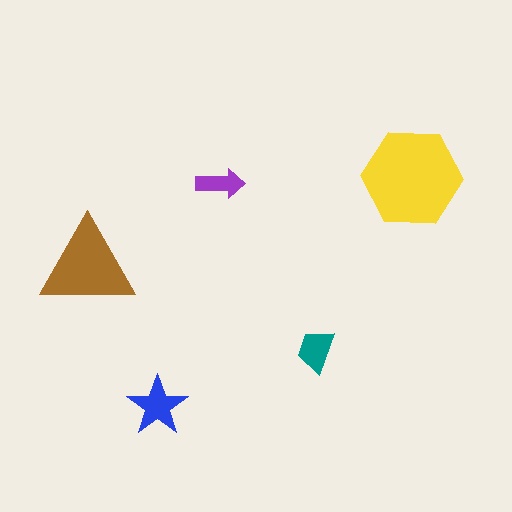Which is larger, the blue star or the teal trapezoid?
The blue star.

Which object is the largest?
The yellow hexagon.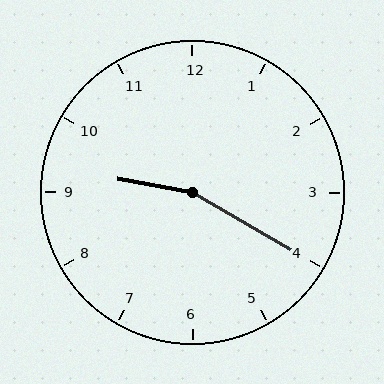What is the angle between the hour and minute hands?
Approximately 160 degrees.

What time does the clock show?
9:20.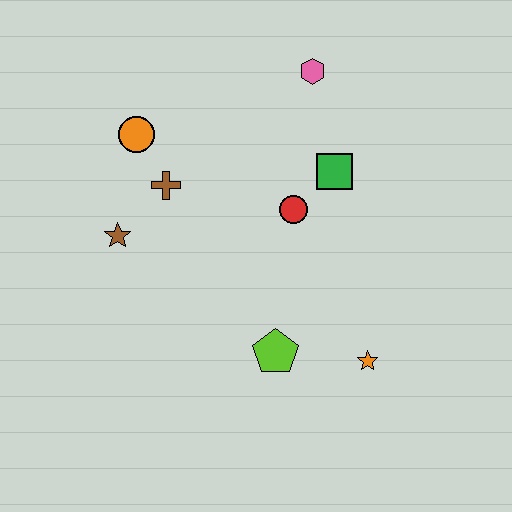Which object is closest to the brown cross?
The orange circle is closest to the brown cross.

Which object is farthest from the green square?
The brown star is farthest from the green square.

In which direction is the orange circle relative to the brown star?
The orange circle is above the brown star.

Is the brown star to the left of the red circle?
Yes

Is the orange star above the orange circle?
No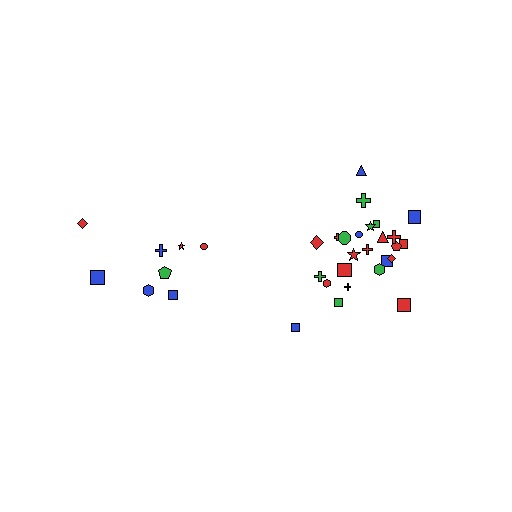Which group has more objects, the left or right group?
The right group.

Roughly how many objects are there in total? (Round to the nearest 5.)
Roughly 35 objects in total.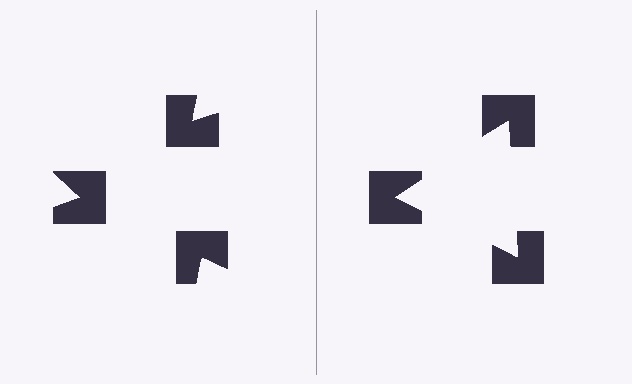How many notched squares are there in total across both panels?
6 — 3 on each side.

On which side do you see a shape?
An illusory triangle appears on the right side. On the left side the wedge cuts are rotated, so no coherent shape forms.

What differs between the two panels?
The notched squares are positioned identically on both sides; only the wedge orientations differ. On the right they align to a triangle; on the left they are misaligned.